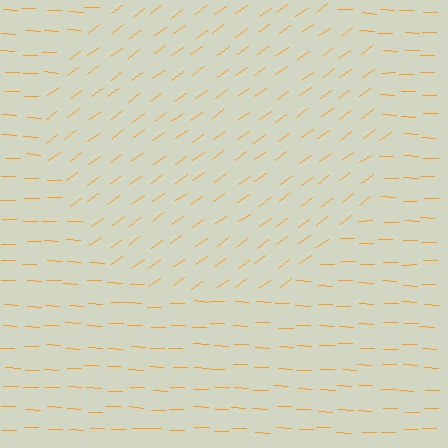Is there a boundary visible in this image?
Yes, there is a texture boundary formed by a change in line orientation.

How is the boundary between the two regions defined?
The boundary is defined purely by a change in line orientation (approximately 38 degrees difference). All lines are the same color and thickness.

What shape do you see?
I see a circle.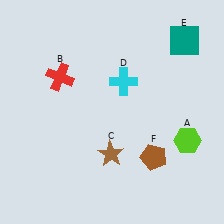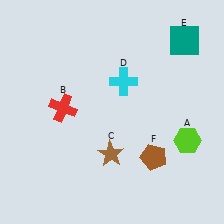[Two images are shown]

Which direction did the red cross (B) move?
The red cross (B) moved down.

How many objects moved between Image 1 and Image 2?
1 object moved between the two images.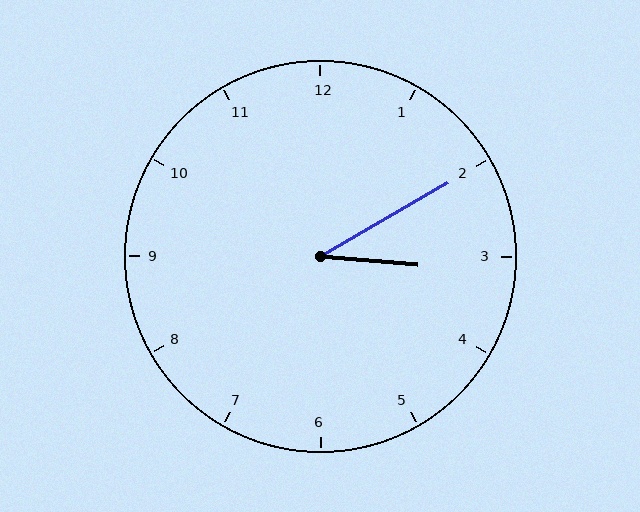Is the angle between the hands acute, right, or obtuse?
It is acute.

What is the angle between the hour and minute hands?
Approximately 35 degrees.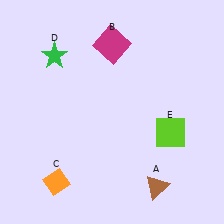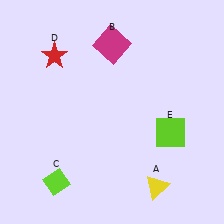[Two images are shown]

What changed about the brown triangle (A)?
In Image 1, A is brown. In Image 2, it changed to yellow.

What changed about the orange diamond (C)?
In Image 1, C is orange. In Image 2, it changed to lime.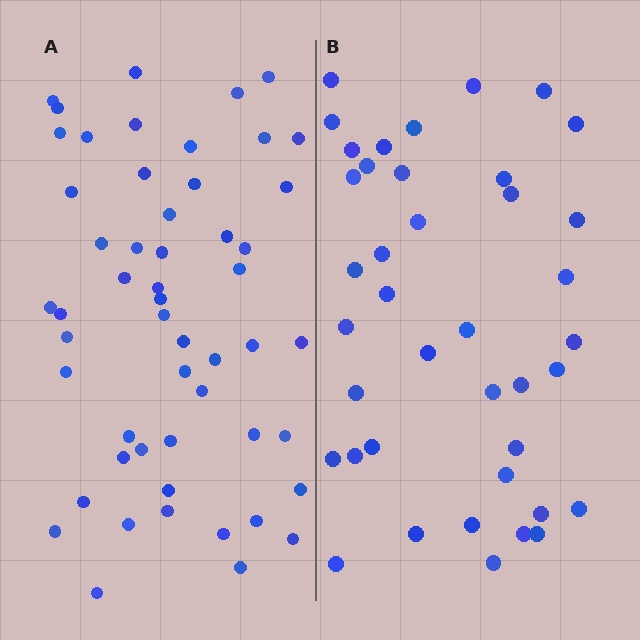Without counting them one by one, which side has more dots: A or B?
Region A (the left region) has more dots.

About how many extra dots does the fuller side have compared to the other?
Region A has approximately 15 more dots than region B.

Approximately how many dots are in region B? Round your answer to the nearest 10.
About 40 dots.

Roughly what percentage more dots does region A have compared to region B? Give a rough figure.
About 30% more.